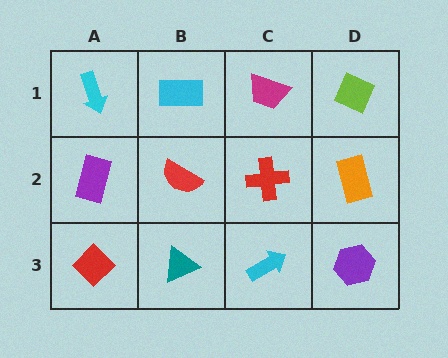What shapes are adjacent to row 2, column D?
A lime diamond (row 1, column D), a purple hexagon (row 3, column D), a red cross (row 2, column C).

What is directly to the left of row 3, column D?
A cyan arrow.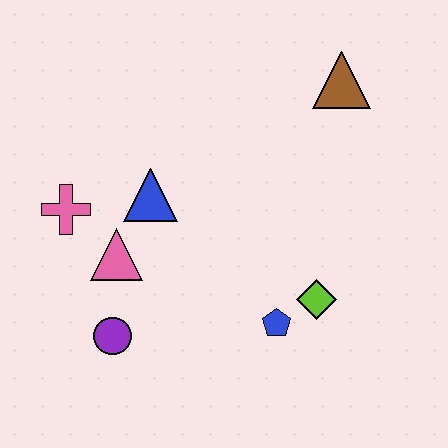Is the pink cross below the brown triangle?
Yes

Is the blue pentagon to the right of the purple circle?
Yes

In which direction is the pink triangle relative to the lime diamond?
The pink triangle is to the left of the lime diamond.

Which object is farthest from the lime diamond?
The pink cross is farthest from the lime diamond.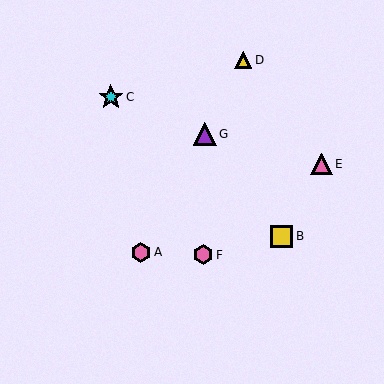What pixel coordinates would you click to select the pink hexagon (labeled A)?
Click at (141, 252) to select the pink hexagon A.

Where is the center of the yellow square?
The center of the yellow square is at (282, 236).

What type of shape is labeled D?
Shape D is a yellow triangle.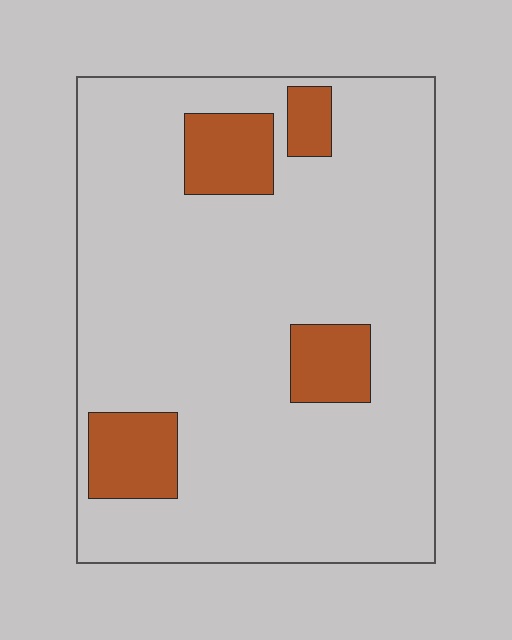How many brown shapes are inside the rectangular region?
4.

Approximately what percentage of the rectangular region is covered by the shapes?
Approximately 15%.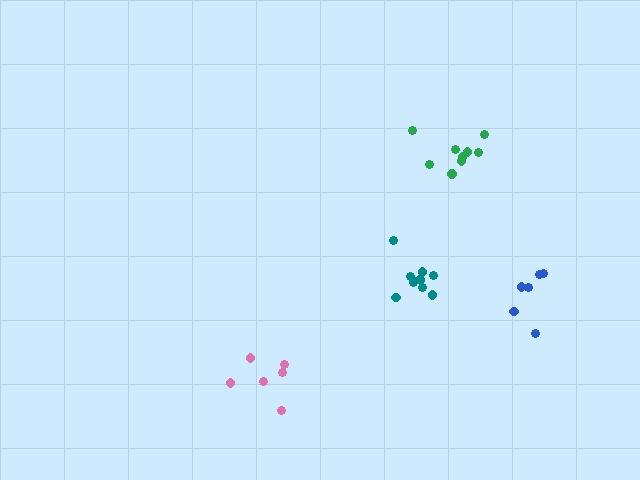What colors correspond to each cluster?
The clusters are colored: green, blue, pink, teal.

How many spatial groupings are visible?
There are 4 spatial groupings.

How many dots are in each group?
Group 1: 9 dots, Group 2: 6 dots, Group 3: 6 dots, Group 4: 11 dots (32 total).